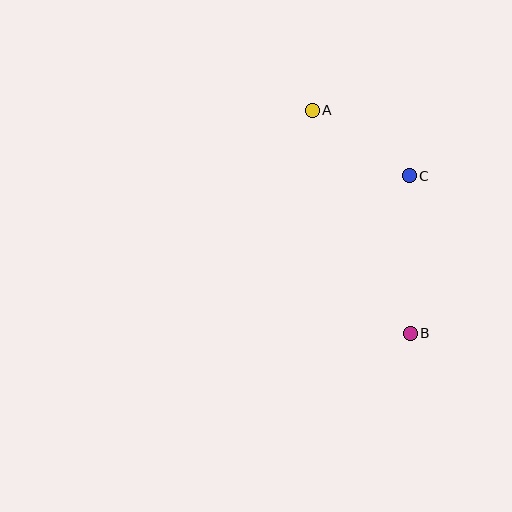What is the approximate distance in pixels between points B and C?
The distance between B and C is approximately 158 pixels.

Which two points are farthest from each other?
Points A and B are farthest from each other.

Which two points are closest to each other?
Points A and C are closest to each other.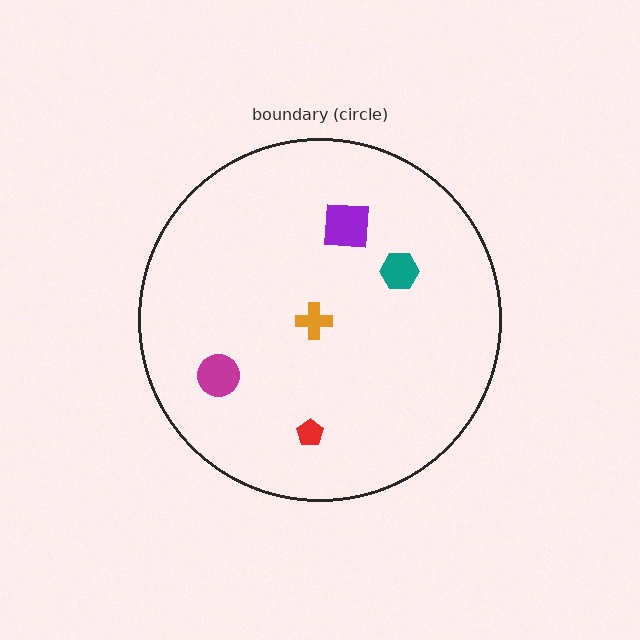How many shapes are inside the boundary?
5 inside, 0 outside.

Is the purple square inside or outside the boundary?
Inside.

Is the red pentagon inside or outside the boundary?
Inside.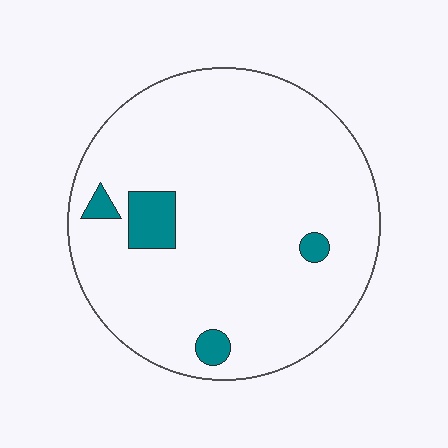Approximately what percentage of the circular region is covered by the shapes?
Approximately 5%.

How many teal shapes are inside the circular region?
4.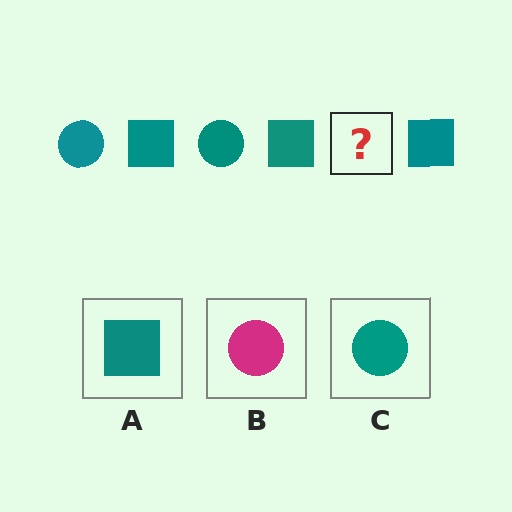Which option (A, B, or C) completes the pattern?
C.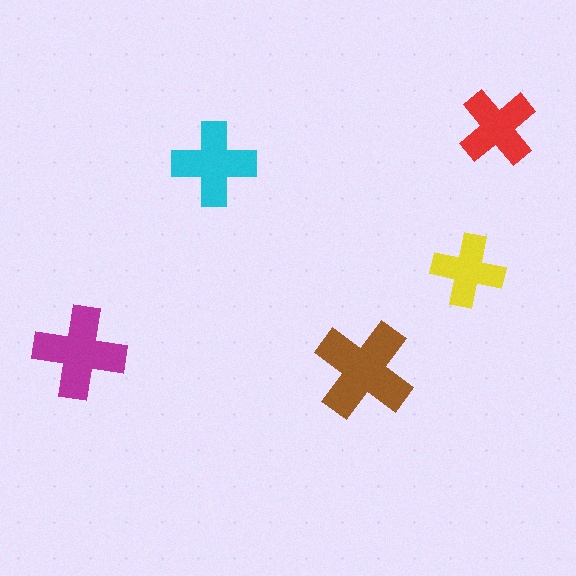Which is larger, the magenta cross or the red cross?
The magenta one.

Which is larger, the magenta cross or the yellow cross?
The magenta one.